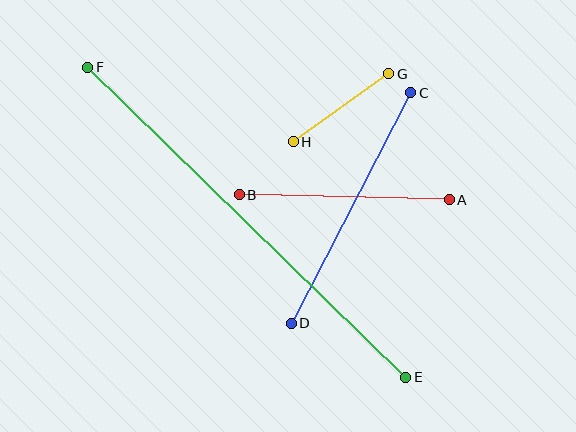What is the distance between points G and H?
The distance is approximately 117 pixels.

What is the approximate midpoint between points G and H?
The midpoint is at approximately (341, 108) pixels.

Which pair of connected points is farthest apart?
Points E and F are farthest apart.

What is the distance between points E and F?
The distance is approximately 444 pixels.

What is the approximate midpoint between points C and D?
The midpoint is at approximately (351, 208) pixels.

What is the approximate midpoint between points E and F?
The midpoint is at approximately (247, 222) pixels.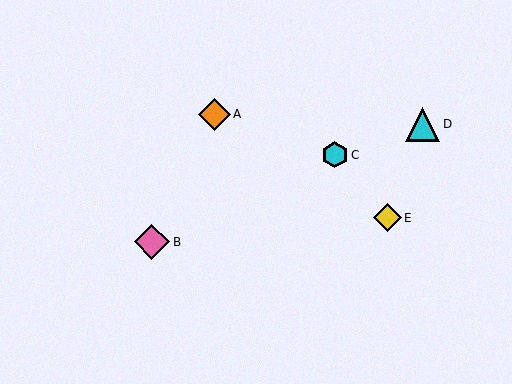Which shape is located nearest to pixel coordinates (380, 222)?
The yellow diamond (labeled E) at (387, 218) is nearest to that location.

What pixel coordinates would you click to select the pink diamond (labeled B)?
Click at (152, 242) to select the pink diamond B.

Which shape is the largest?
The pink diamond (labeled B) is the largest.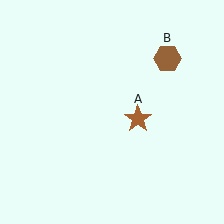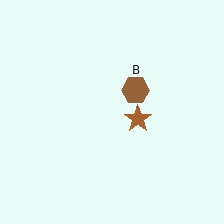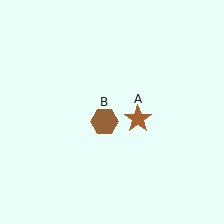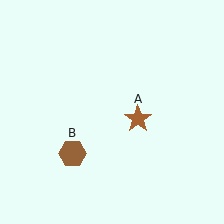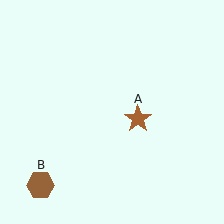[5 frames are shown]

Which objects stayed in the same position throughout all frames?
Brown star (object A) remained stationary.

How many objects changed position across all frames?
1 object changed position: brown hexagon (object B).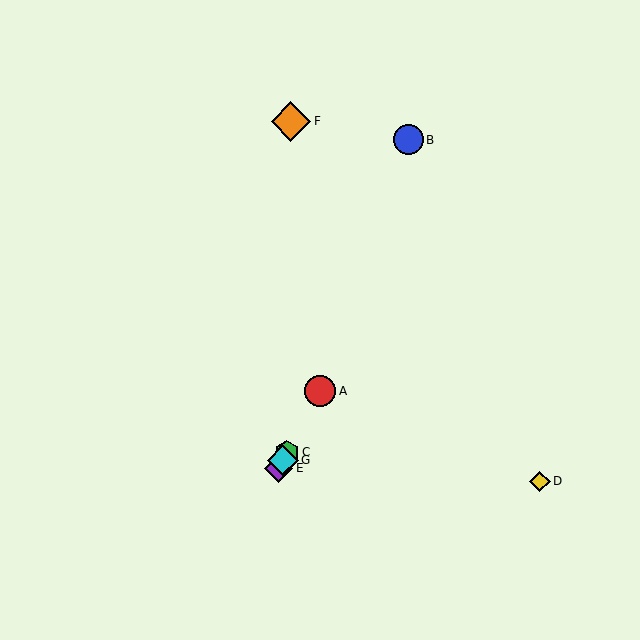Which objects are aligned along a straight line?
Objects A, C, E, G are aligned along a straight line.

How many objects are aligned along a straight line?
4 objects (A, C, E, G) are aligned along a straight line.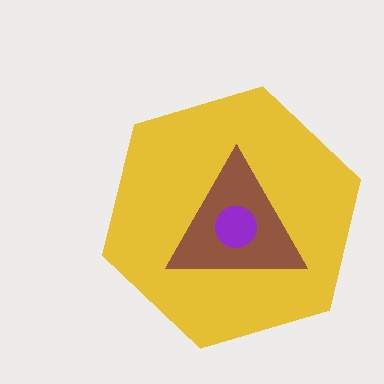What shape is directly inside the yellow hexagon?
The brown triangle.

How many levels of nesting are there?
3.